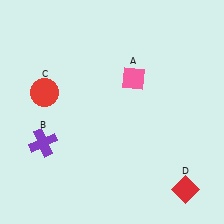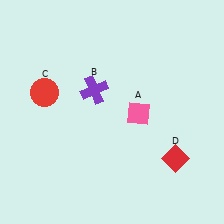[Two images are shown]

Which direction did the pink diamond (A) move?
The pink diamond (A) moved down.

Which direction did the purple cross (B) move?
The purple cross (B) moved up.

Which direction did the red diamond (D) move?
The red diamond (D) moved up.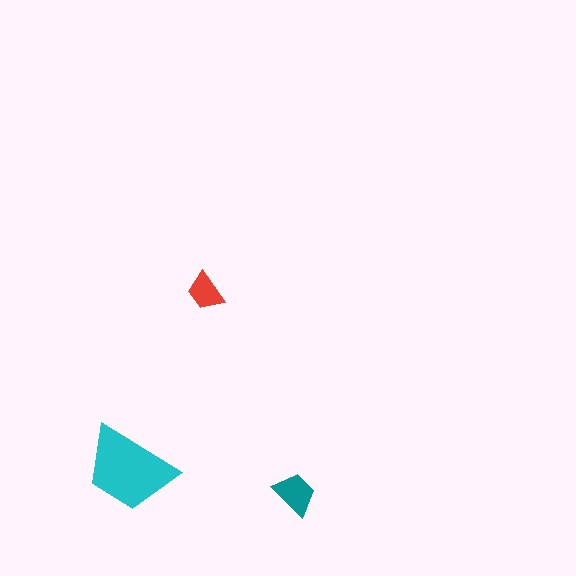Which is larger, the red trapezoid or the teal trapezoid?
The teal one.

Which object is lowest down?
The teal trapezoid is bottommost.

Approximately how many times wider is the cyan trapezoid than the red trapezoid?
About 2.5 times wider.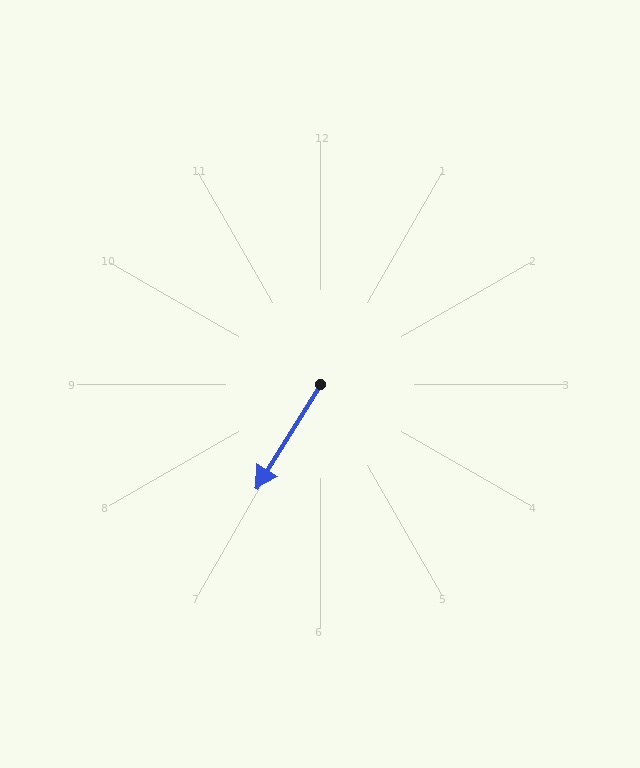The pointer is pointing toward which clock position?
Roughly 7 o'clock.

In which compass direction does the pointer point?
Southwest.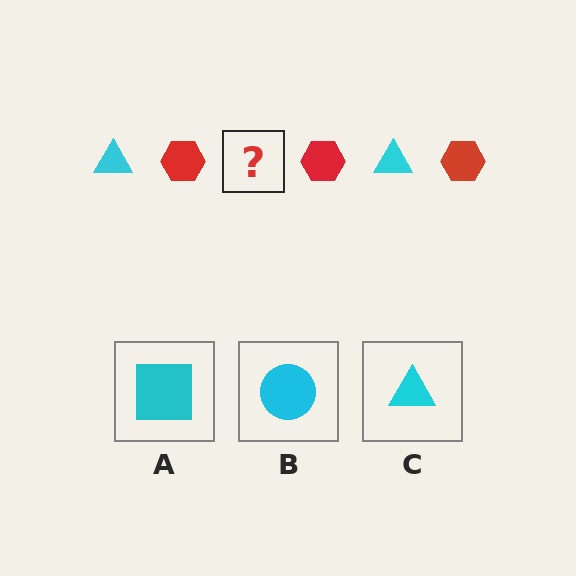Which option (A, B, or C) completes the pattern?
C.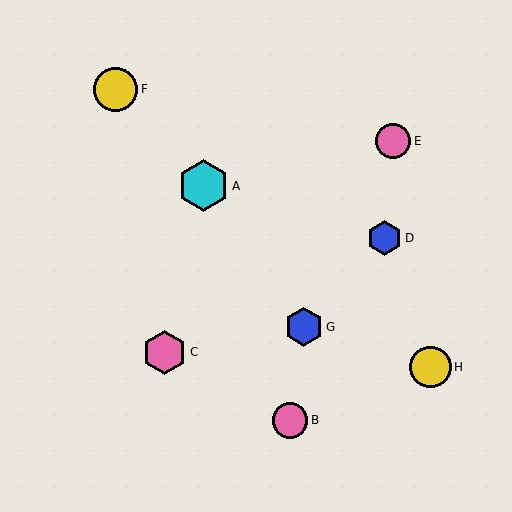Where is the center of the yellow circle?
The center of the yellow circle is at (430, 367).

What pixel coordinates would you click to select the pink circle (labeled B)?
Click at (290, 420) to select the pink circle B.